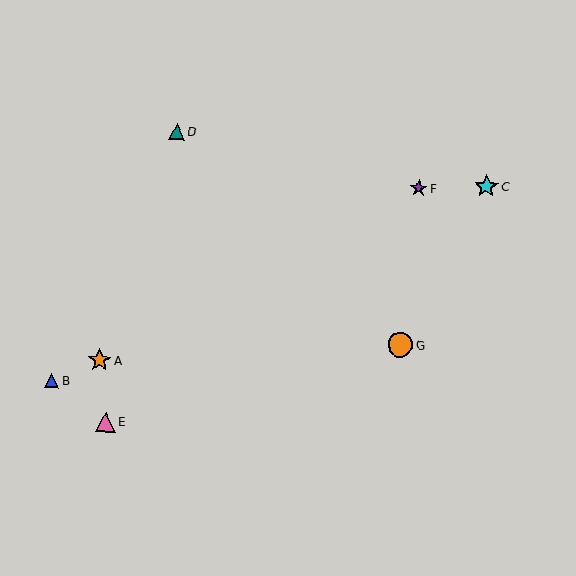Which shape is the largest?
The orange circle (labeled G) is the largest.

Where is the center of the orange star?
The center of the orange star is at (100, 360).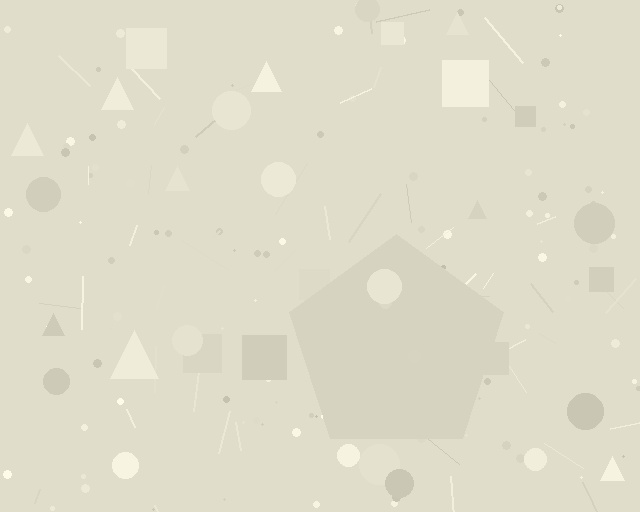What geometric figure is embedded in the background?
A pentagon is embedded in the background.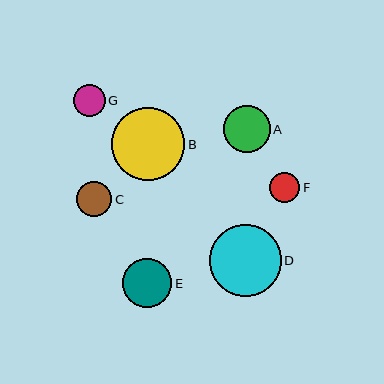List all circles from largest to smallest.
From largest to smallest: B, D, E, A, C, G, F.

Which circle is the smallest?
Circle F is the smallest with a size of approximately 30 pixels.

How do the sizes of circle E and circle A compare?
Circle E and circle A are approximately the same size.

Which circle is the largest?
Circle B is the largest with a size of approximately 73 pixels.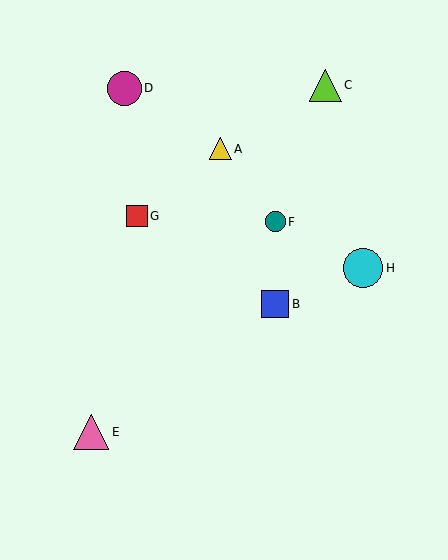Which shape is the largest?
The cyan circle (labeled H) is the largest.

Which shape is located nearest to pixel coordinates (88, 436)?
The pink triangle (labeled E) at (91, 432) is nearest to that location.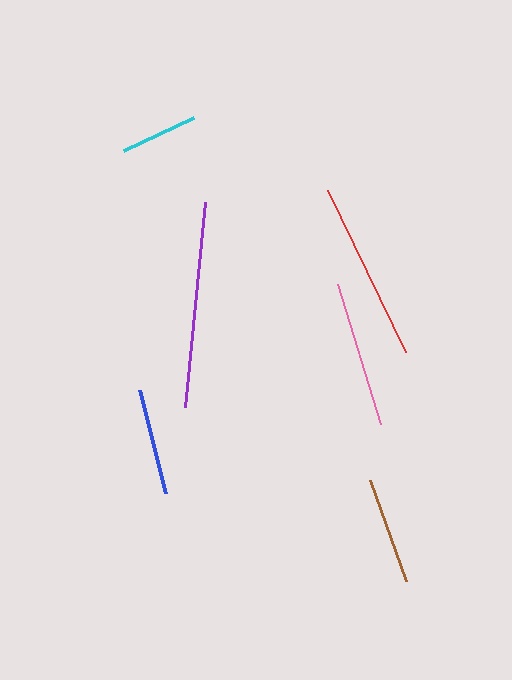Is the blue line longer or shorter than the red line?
The red line is longer than the blue line.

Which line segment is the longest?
The purple line is the longest at approximately 206 pixels.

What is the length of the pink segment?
The pink segment is approximately 147 pixels long.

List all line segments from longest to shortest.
From longest to shortest: purple, red, pink, brown, blue, cyan.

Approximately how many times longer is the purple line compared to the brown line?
The purple line is approximately 1.9 times the length of the brown line.